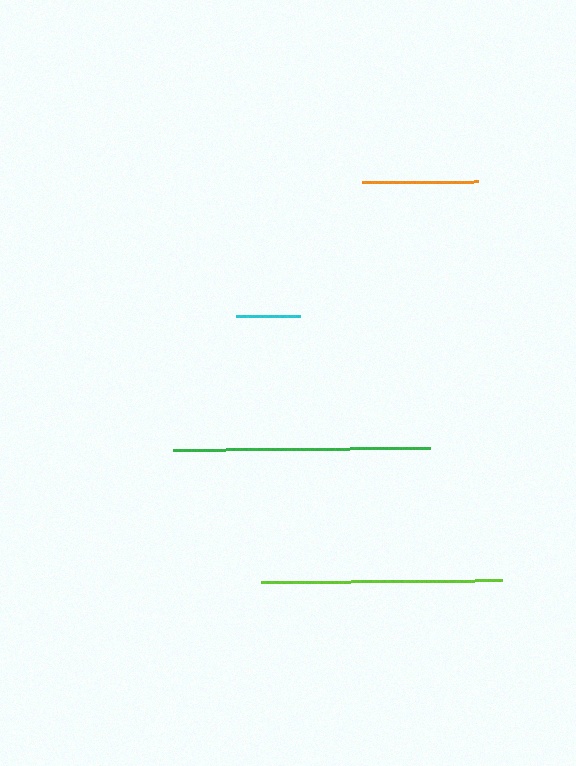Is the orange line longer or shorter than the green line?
The green line is longer than the orange line.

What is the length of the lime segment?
The lime segment is approximately 240 pixels long.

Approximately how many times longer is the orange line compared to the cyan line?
The orange line is approximately 1.8 times the length of the cyan line.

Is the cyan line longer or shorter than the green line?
The green line is longer than the cyan line.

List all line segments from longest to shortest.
From longest to shortest: green, lime, orange, cyan.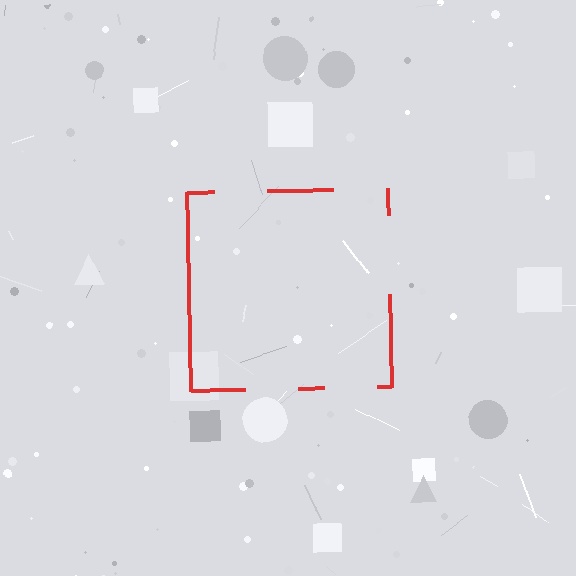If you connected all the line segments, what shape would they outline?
They would outline a square.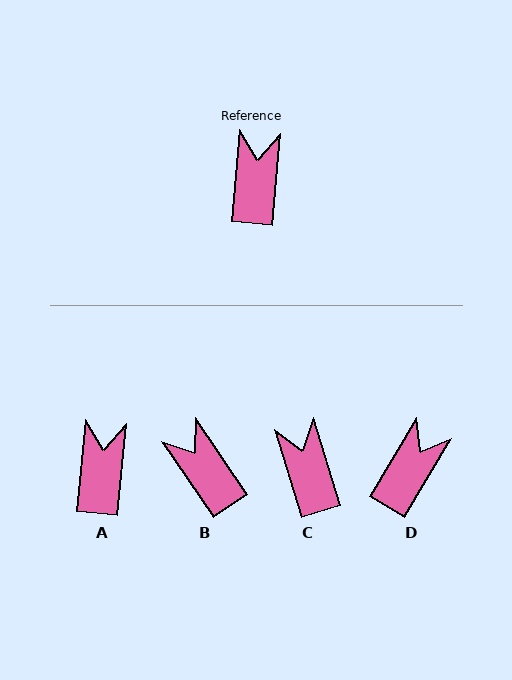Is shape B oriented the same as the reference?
No, it is off by about 39 degrees.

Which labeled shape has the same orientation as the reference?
A.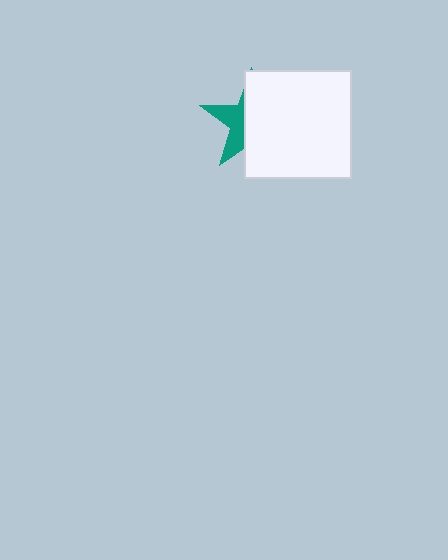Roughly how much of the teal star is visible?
A small part of it is visible (roughly 35%).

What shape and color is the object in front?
The object in front is a white square.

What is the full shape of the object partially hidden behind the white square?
The partially hidden object is a teal star.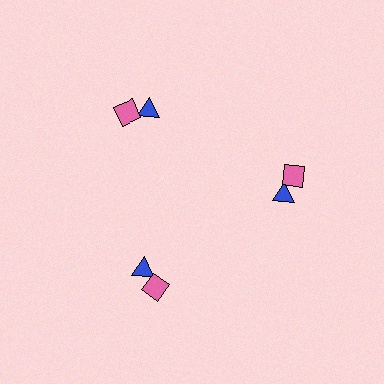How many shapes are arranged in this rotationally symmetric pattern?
There are 6 shapes, arranged in 3 groups of 2.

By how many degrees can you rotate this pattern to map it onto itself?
The pattern maps onto itself every 120 degrees of rotation.